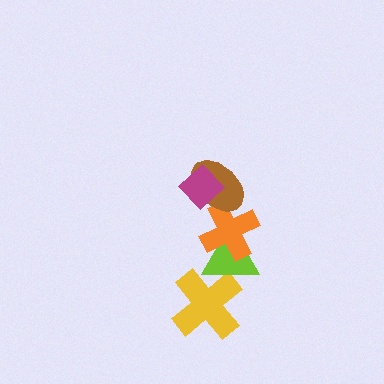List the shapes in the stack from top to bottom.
From top to bottom: the magenta diamond, the brown ellipse, the orange cross, the lime triangle, the yellow cross.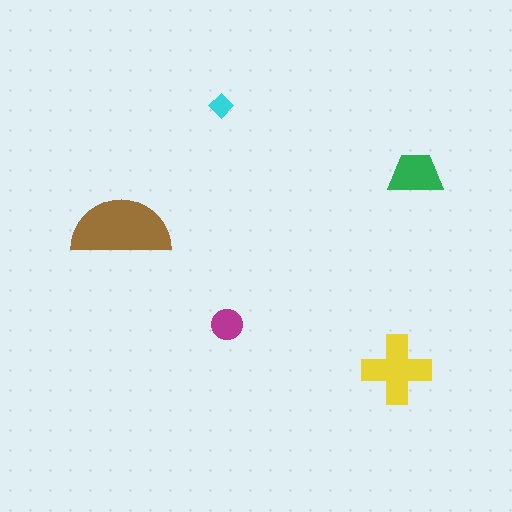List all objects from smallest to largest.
The cyan diamond, the magenta circle, the green trapezoid, the yellow cross, the brown semicircle.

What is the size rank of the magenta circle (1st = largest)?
4th.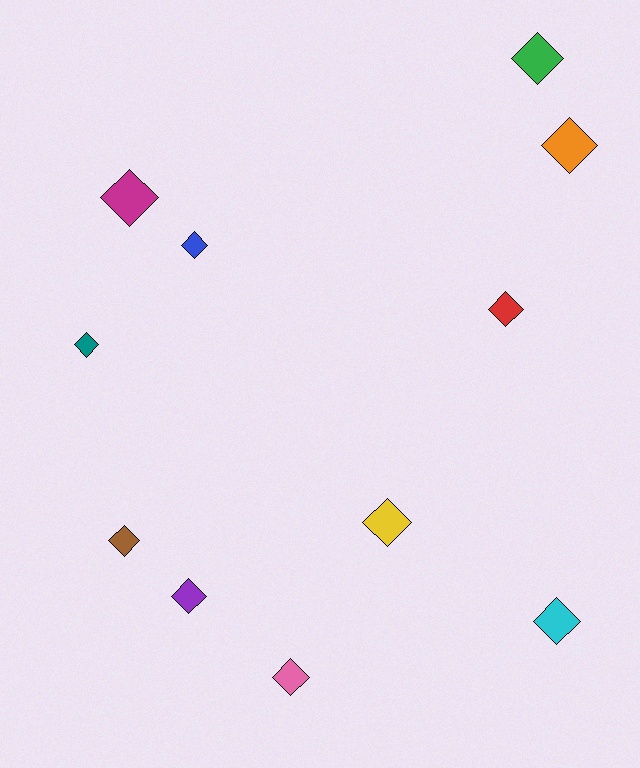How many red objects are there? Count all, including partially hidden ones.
There is 1 red object.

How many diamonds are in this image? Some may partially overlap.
There are 11 diamonds.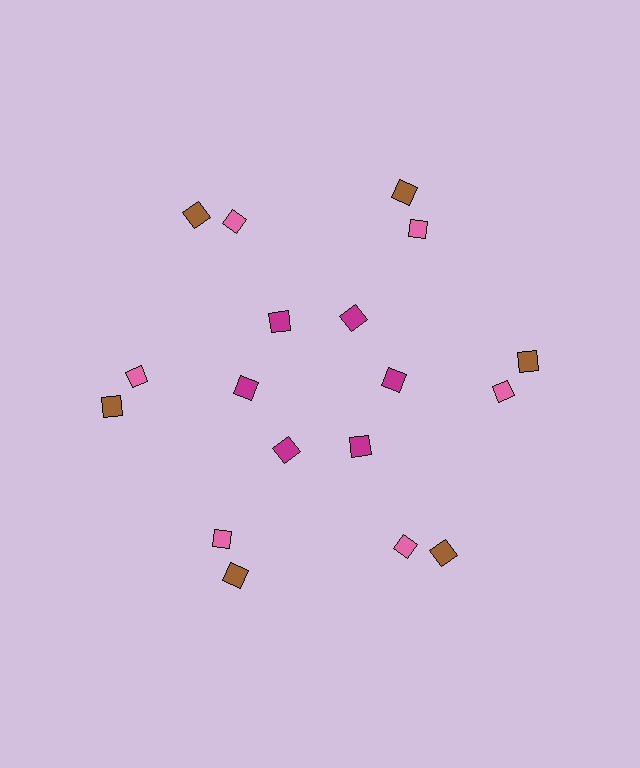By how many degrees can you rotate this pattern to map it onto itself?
The pattern maps onto itself every 60 degrees of rotation.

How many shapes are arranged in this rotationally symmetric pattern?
There are 18 shapes, arranged in 6 groups of 3.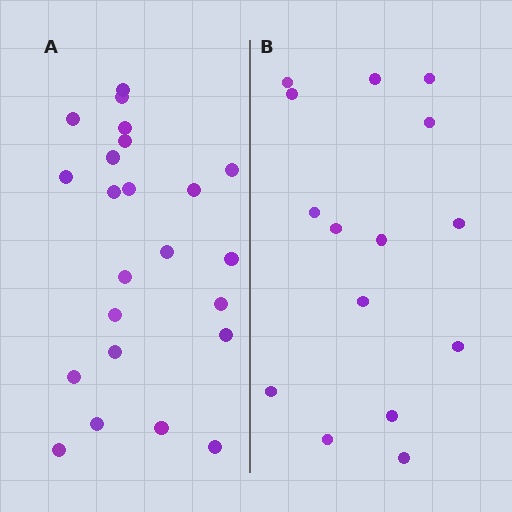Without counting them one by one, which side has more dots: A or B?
Region A (the left region) has more dots.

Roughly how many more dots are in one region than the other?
Region A has roughly 8 or so more dots than region B.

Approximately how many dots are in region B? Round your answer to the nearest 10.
About 20 dots. (The exact count is 15, which rounds to 20.)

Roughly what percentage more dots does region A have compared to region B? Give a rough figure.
About 55% more.